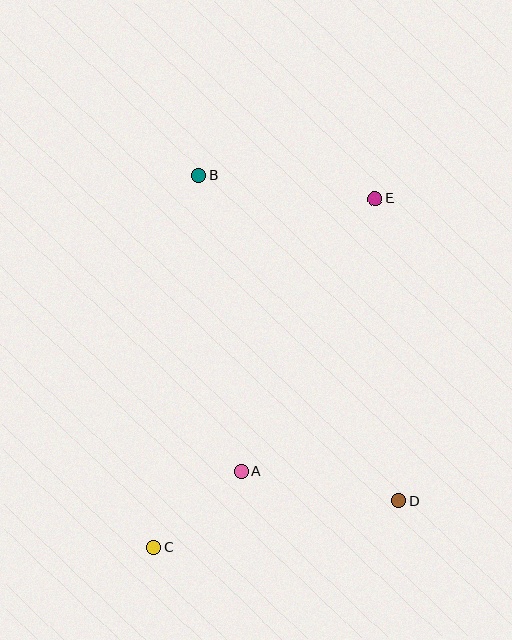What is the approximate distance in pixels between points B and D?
The distance between B and D is approximately 382 pixels.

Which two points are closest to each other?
Points A and C are closest to each other.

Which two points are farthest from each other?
Points C and E are farthest from each other.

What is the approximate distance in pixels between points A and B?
The distance between A and B is approximately 300 pixels.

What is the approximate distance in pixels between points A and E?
The distance between A and E is approximately 304 pixels.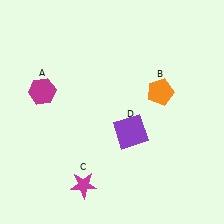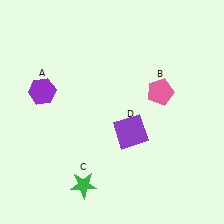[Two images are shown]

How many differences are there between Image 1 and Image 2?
There are 3 differences between the two images.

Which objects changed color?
A changed from magenta to purple. B changed from orange to pink. C changed from magenta to green.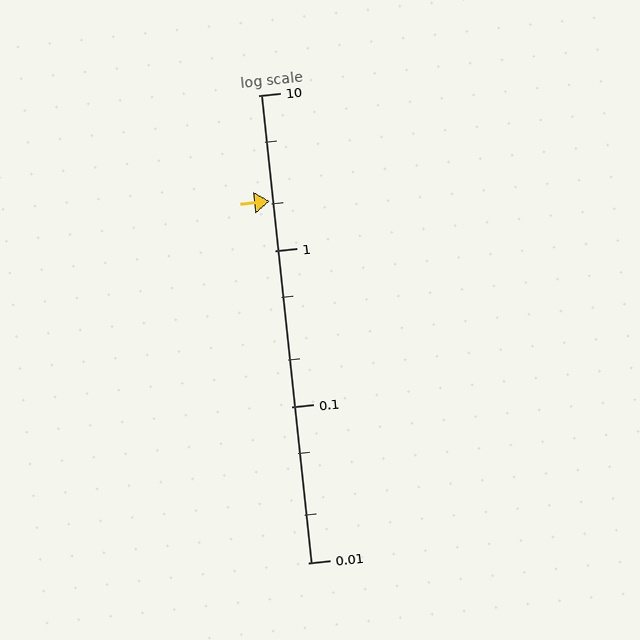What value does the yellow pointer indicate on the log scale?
The pointer indicates approximately 2.1.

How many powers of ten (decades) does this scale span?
The scale spans 3 decades, from 0.01 to 10.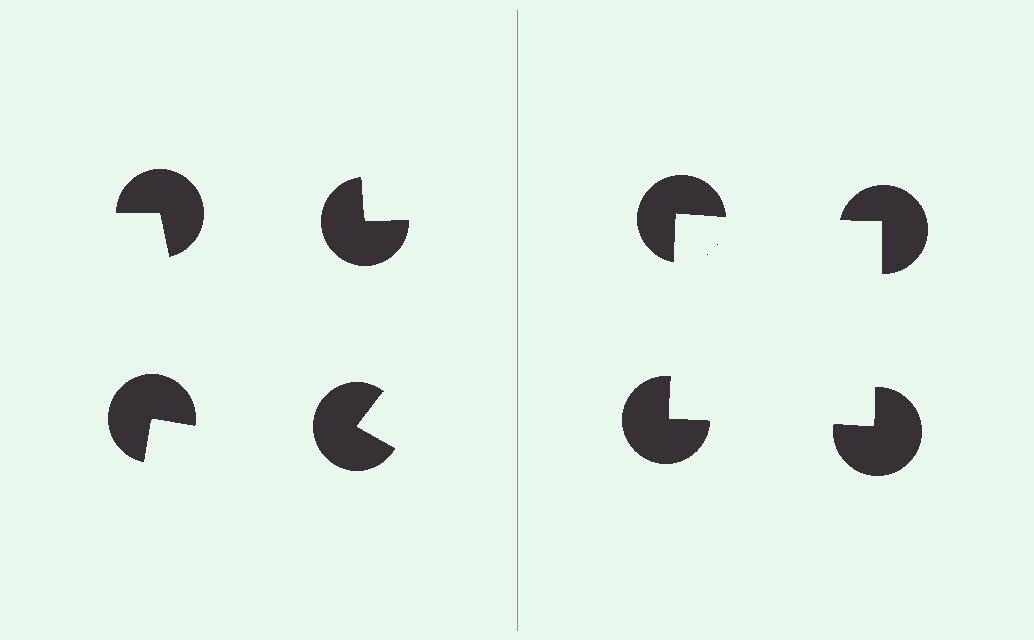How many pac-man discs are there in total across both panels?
8 — 4 on each side.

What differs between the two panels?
The pac-man discs are positioned identically on both sides; only the wedge orientations differ. On the right they align to a square; on the left they are misaligned.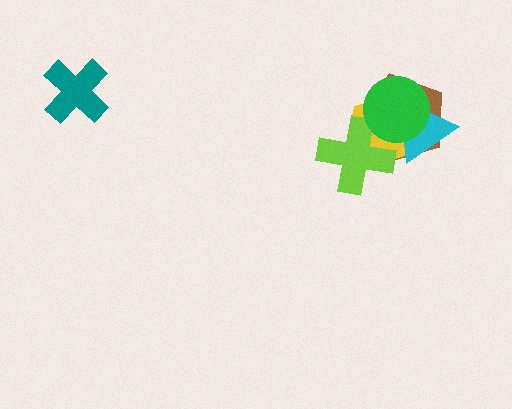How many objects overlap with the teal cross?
0 objects overlap with the teal cross.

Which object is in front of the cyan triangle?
The green circle is in front of the cyan triangle.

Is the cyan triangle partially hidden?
Yes, it is partially covered by another shape.